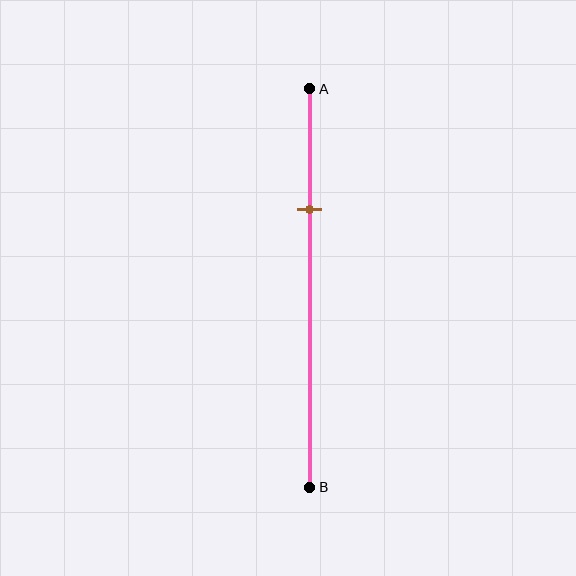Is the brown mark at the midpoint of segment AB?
No, the mark is at about 30% from A, not at the 50% midpoint.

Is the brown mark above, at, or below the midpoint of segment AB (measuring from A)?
The brown mark is above the midpoint of segment AB.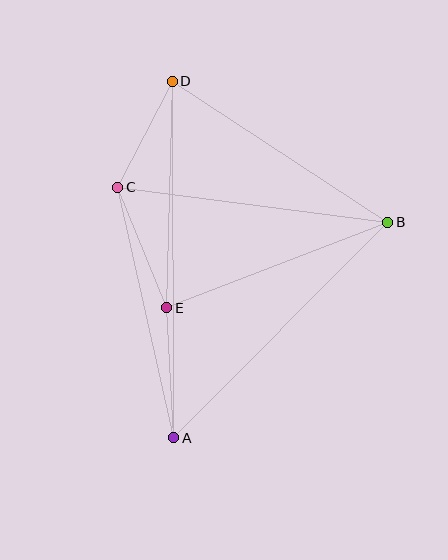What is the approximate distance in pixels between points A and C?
The distance between A and C is approximately 257 pixels.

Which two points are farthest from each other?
Points A and D are farthest from each other.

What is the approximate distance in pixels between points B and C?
The distance between B and C is approximately 272 pixels.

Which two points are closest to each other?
Points C and D are closest to each other.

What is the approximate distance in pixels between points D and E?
The distance between D and E is approximately 227 pixels.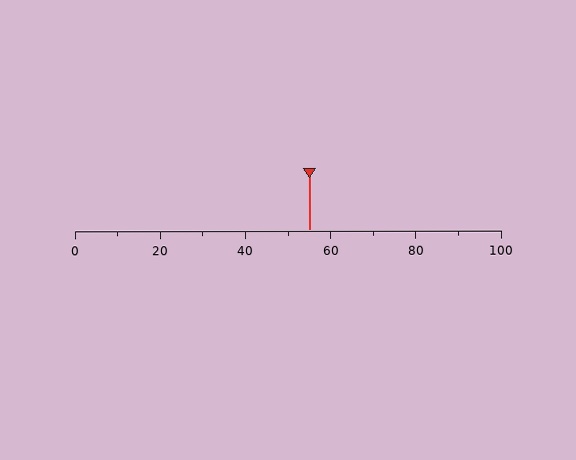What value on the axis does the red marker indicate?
The marker indicates approximately 55.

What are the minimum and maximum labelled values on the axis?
The axis runs from 0 to 100.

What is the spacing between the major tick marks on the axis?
The major ticks are spaced 20 apart.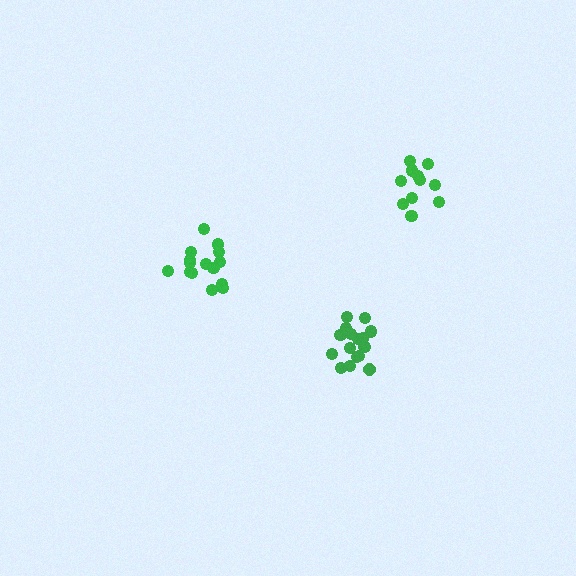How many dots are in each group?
Group 1: 17 dots, Group 2: 16 dots, Group 3: 11 dots (44 total).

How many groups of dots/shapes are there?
There are 3 groups.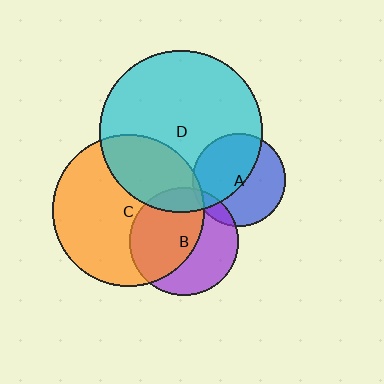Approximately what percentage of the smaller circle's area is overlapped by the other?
Approximately 50%.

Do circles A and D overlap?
Yes.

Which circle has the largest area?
Circle D (cyan).